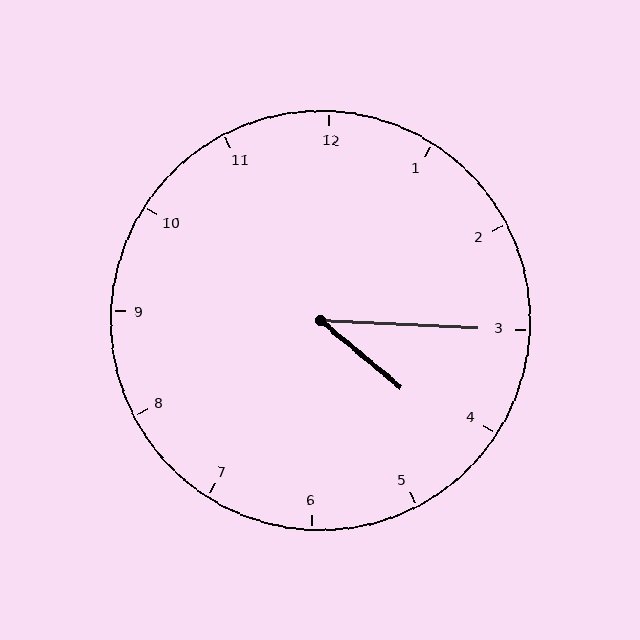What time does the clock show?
4:15.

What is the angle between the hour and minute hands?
Approximately 38 degrees.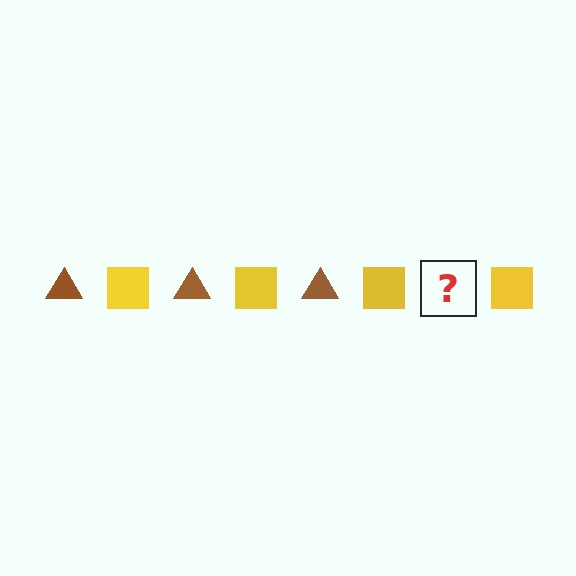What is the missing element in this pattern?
The missing element is a brown triangle.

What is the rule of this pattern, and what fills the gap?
The rule is that the pattern alternates between brown triangle and yellow square. The gap should be filled with a brown triangle.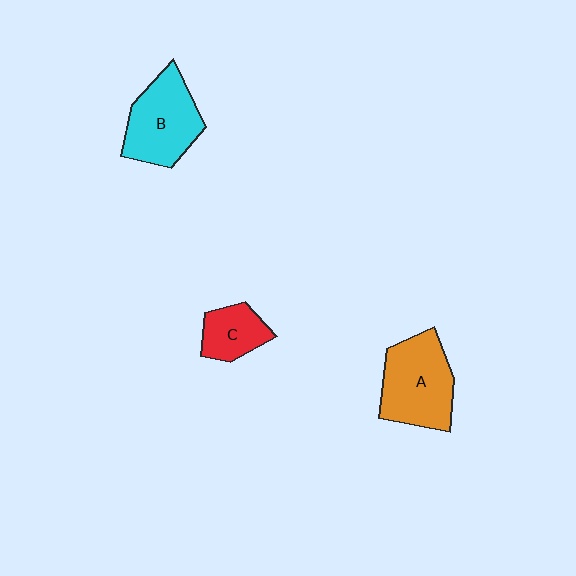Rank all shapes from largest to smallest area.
From largest to smallest: A (orange), B (cyan), C (red).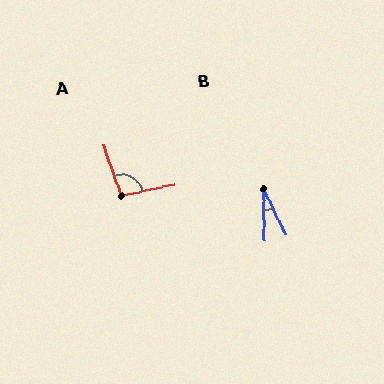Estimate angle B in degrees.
Approximately 25 degrees.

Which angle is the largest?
A, at approximately 98 degrees.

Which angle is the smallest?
B, at approximately 25 degrees.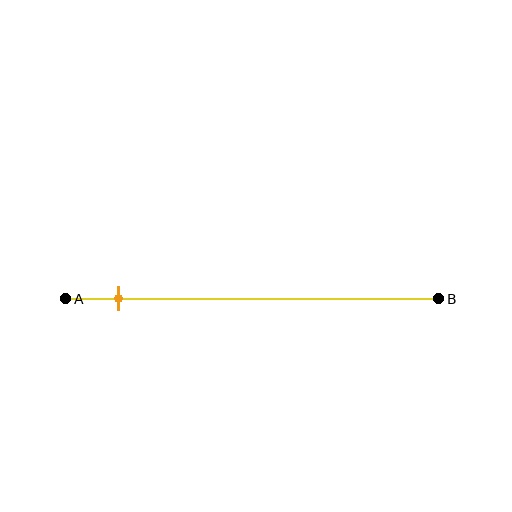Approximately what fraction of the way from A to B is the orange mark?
The orange mark is approximately 15% of the way from A to B.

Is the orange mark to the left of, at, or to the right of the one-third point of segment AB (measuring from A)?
The orange mark is to the left of the one-third point of segment AB.